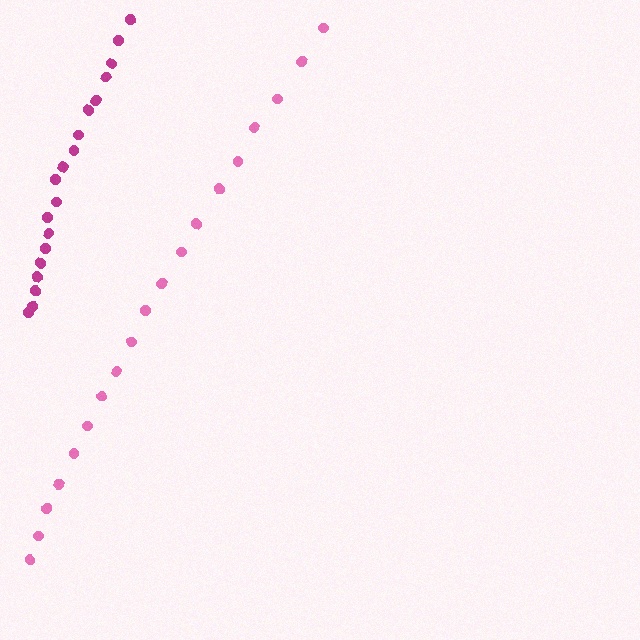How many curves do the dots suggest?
There are 2 distinct paths.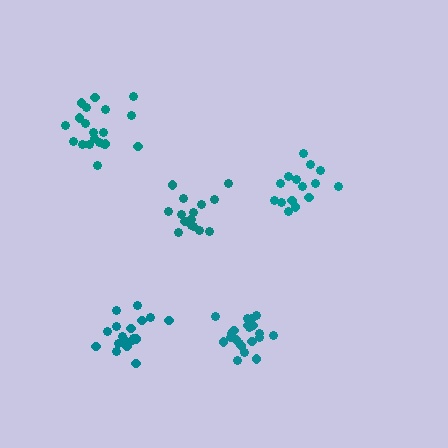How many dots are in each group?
Group 1: 15 dots, Group 2: 15 dots, Group 3: 20 dots, Group 4: 21 dots, Group 5: 18 dots (89 total).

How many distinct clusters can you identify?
There are 5 distinct clusters.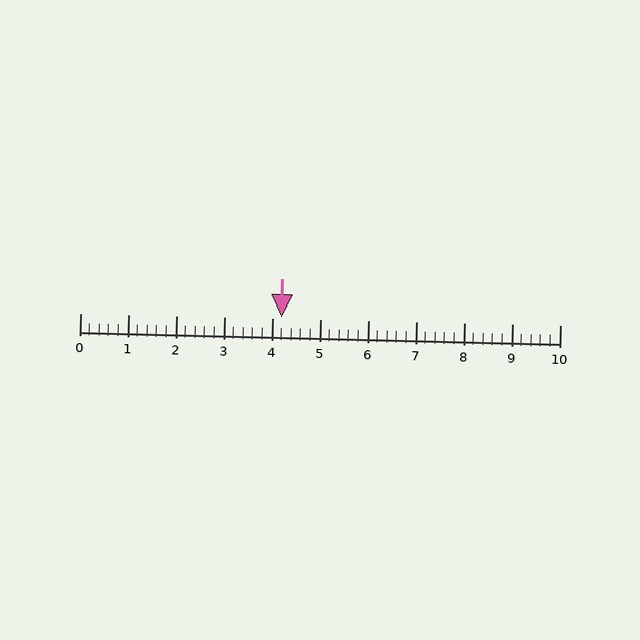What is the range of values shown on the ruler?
The ruler shows values from 0 to 10.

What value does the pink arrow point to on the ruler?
The pink arrow points to approximately 4.2.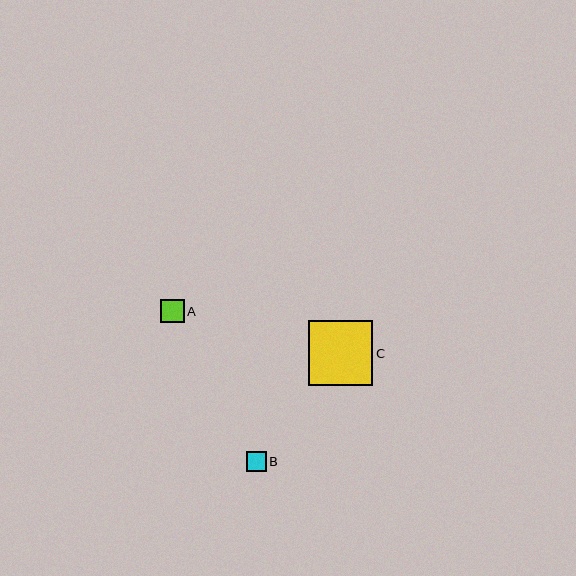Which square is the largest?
Square C is the largest with a size of approximately 65 pixels.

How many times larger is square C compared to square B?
Square C is approximately 3.2 times the size of square B.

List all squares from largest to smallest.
From largest to smallest: C, A, B.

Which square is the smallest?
Square B is the smallest with a size of approximately 20 pixels.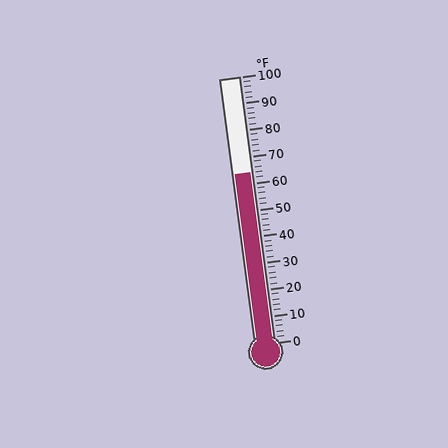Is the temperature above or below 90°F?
The temperature is below 90°F.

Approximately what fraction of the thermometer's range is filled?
The thermometer is filled to approximately 65% of its range.